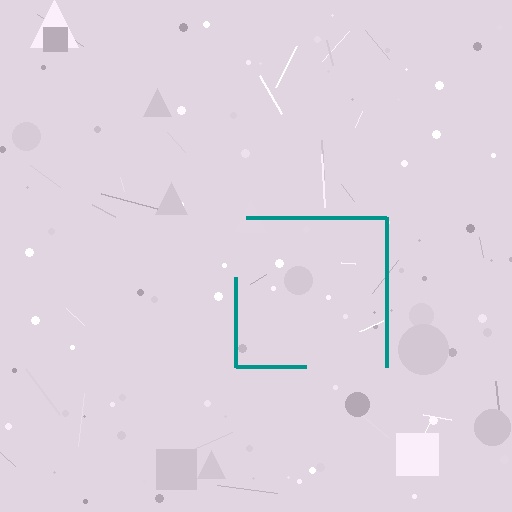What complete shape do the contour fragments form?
The contour fragments form a square.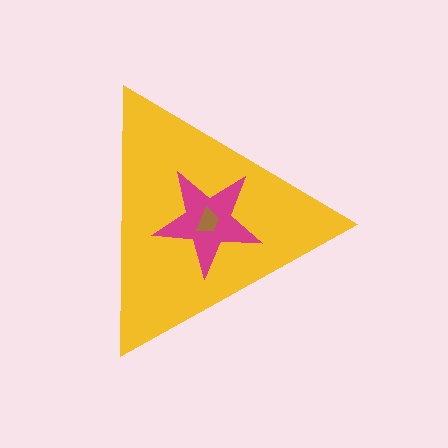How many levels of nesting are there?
3.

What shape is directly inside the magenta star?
The brown trapezoid.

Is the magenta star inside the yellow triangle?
Yes.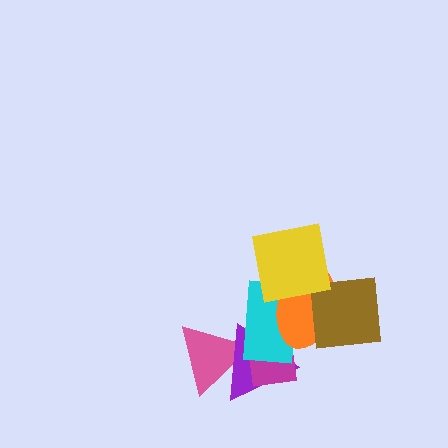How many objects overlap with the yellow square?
3 objects overlap with the yellow square.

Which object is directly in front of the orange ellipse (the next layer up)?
The brown square is directly in front of the orange ellipse.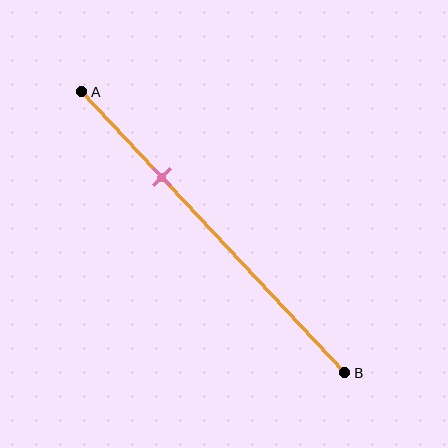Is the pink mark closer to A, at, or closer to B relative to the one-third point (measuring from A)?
The pink mark is closer to point A than the one-third point of segment AB.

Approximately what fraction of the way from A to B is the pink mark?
The pink mark is approximately 30% of the way from A to B.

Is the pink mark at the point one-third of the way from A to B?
No, the mark is at about 30% from A, not at the 33% one-third point.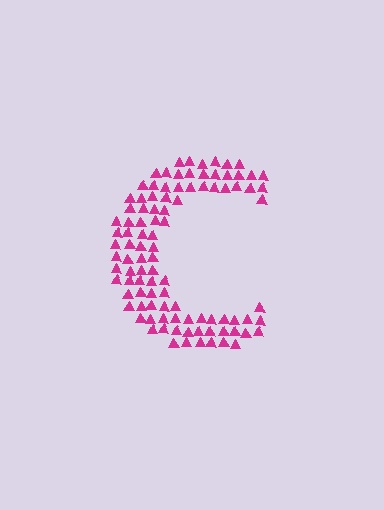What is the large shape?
The large shape is the letter C.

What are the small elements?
The small elements are triangles.